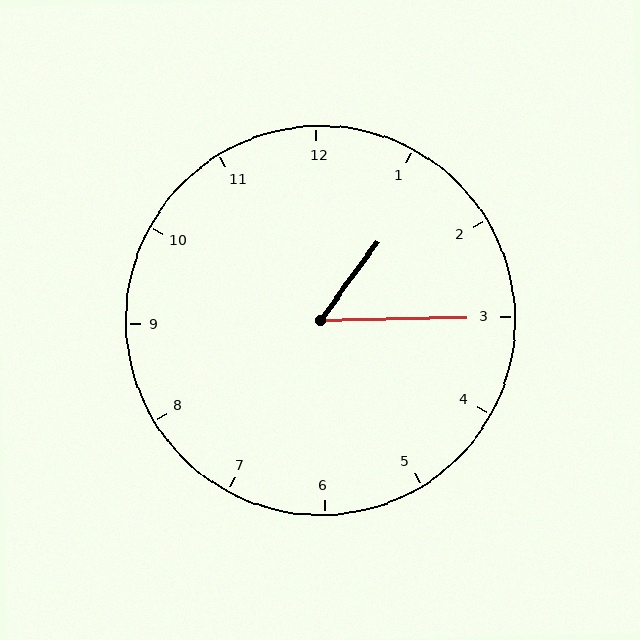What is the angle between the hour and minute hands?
Approximately 52 degrees.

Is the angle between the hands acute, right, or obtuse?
It is acute.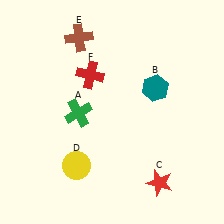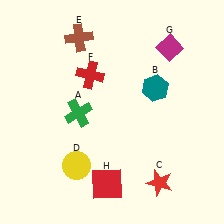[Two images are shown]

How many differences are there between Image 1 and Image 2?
There are 2 differences between the two images.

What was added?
A magenta diamond (G), a red square (H) were added in Image 2.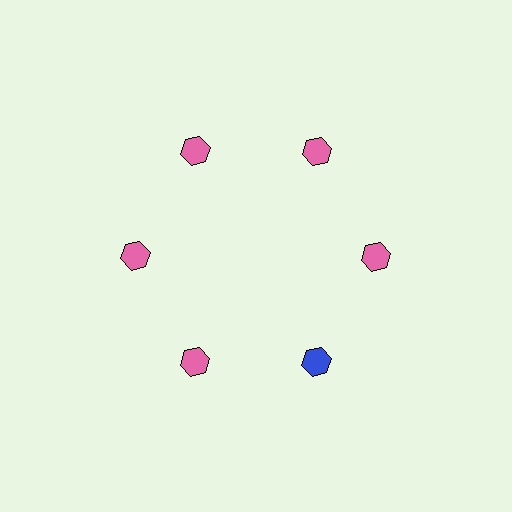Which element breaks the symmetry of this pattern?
The blue hexagon at roughly the 5 o'clock position breaks the symmetry. All other shapes are pink hexagons.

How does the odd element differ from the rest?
It has a different color: blue instead of pink.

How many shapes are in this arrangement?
There are 6 shapes arranged in a ring pattern.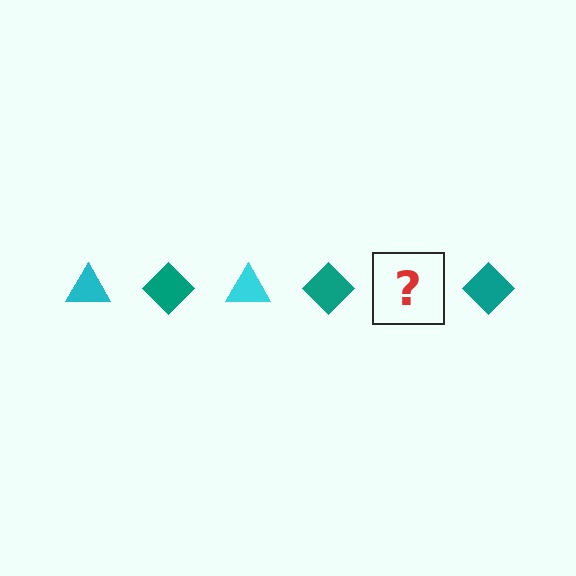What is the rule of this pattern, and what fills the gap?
The rule is that the pattern alternates between cyan triangle and teal diamond. The gap should be filled with a cyan triangle.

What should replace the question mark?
The question mark should be replaced with a cyan triangle.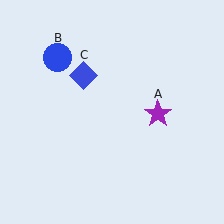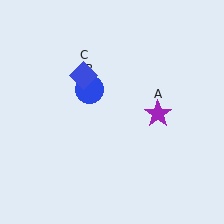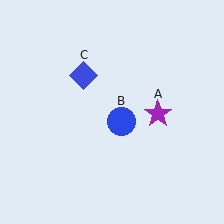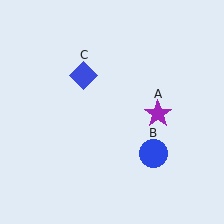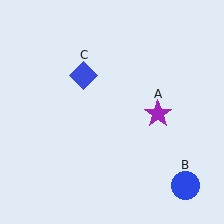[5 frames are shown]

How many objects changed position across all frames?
1 object changed position: blue circle (object B).